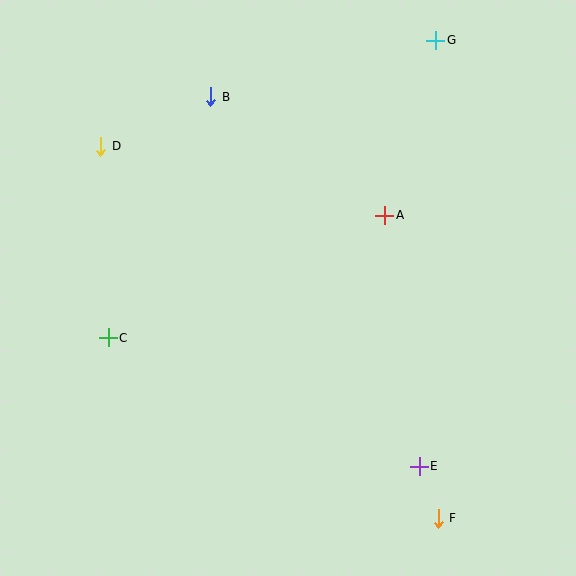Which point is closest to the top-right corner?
Point G is closest to the top-right corner.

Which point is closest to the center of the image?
Point A at (385, 215) is closest to the center.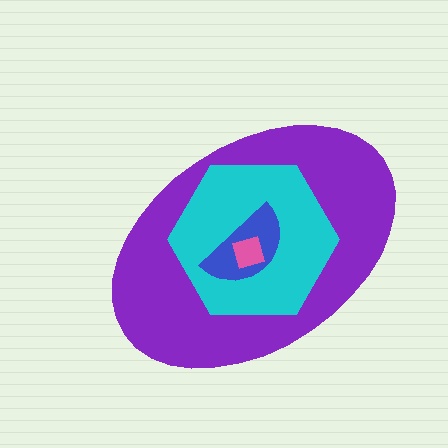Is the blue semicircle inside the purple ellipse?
Yes.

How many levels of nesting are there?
4.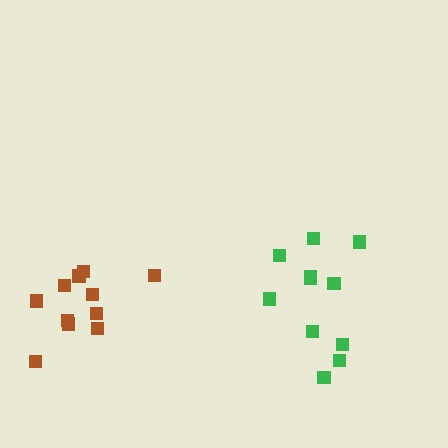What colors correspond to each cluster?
The clusters are colored: green, brown.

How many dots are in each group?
Group 1: 11 dots, Group 2: 11 dots (22 total).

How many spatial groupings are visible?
There are 2 spatial groupings.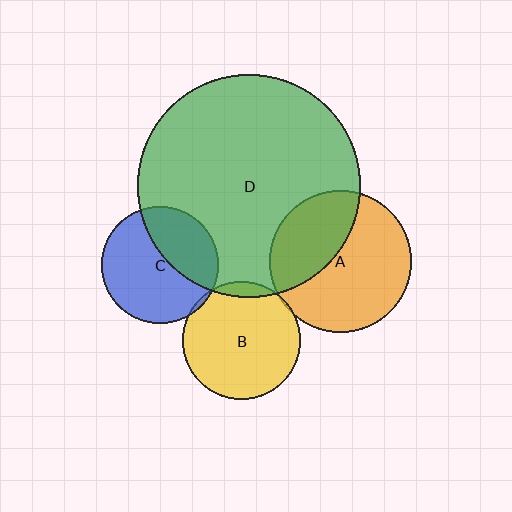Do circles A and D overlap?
Yes.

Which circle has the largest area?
Circle D (green).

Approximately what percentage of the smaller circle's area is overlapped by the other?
Approximately 40%.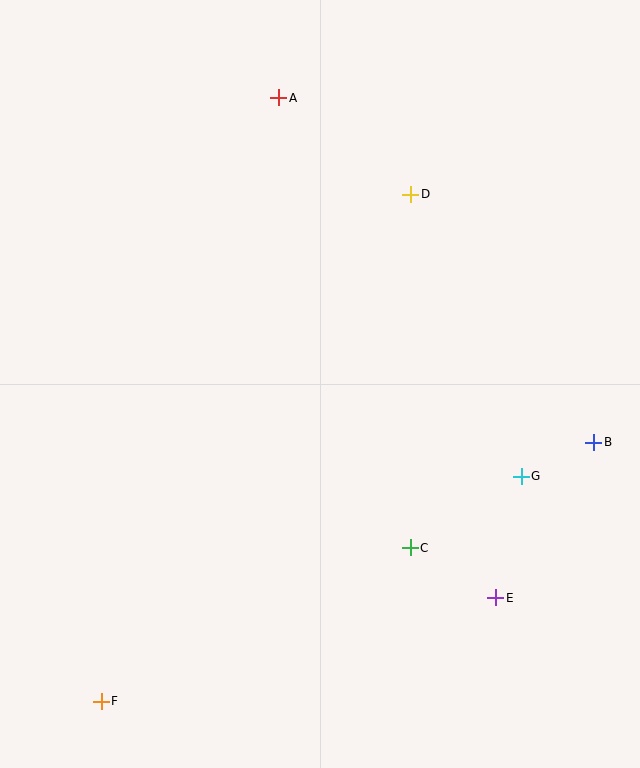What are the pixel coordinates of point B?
Point B is at (594, 442).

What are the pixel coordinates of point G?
Point G is at (521, 476).